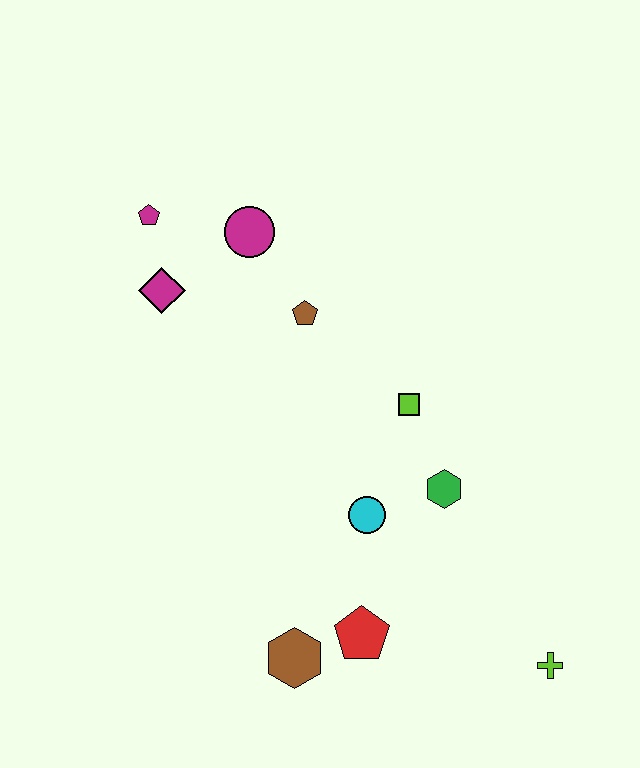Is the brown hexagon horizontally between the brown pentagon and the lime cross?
No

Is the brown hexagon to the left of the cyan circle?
Yes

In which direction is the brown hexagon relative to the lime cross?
The brown hexagon is to the left of the lime cross.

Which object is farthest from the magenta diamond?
The lime cross is farthest from the magenta diamond.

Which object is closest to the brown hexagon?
The red pentagon is closest to the brown hexagon.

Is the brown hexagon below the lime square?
Yes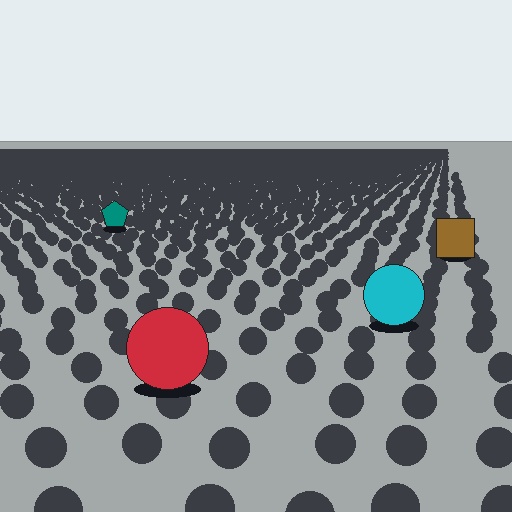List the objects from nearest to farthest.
From nearest to farthest: the red circle, the cyan circle, the brown square, the teal pentagon.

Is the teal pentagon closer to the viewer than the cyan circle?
No. The cyan circle is closer — you can tell from the texture gradient: the ground texture is coarser near it.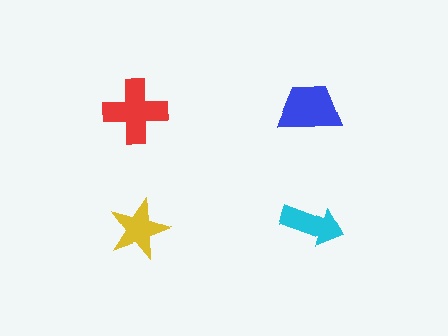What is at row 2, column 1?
A yellow star.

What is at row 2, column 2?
A cyan arrow.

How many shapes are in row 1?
2 shapes.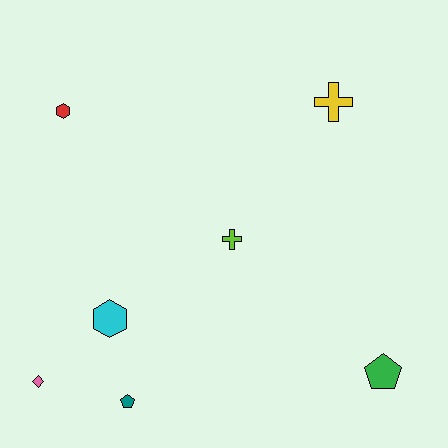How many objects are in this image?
There are 7 objects.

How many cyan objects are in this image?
There is 1 cyan object.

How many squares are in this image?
There are no squares.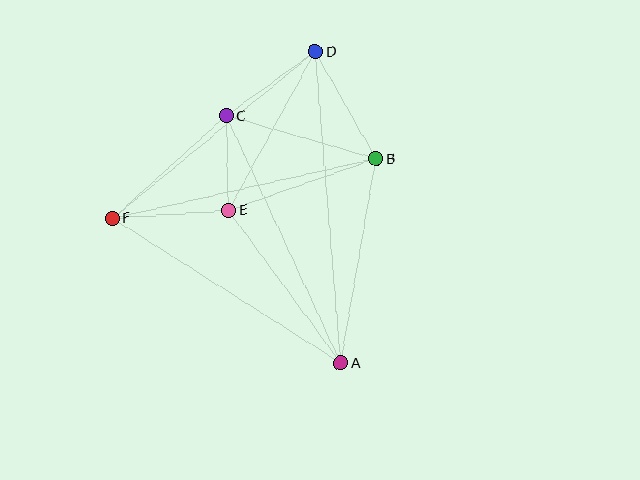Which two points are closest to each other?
Points C and E are closest to each other.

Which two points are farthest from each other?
Points A and D are farthest from each other.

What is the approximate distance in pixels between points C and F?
The distance between C and F is approximately 153 pixels.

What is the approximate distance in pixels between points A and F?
The distance between A and F is approximately 271 pixels.